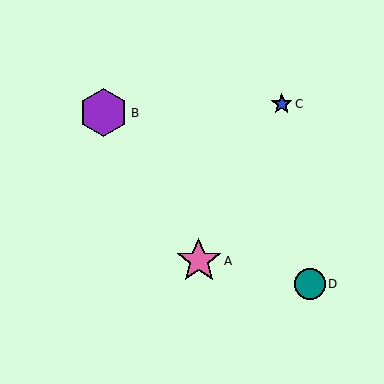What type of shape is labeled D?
Shape D is a teal circle.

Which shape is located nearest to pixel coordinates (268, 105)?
The blue star (labeled C) at (282, 104) is nearest to that location.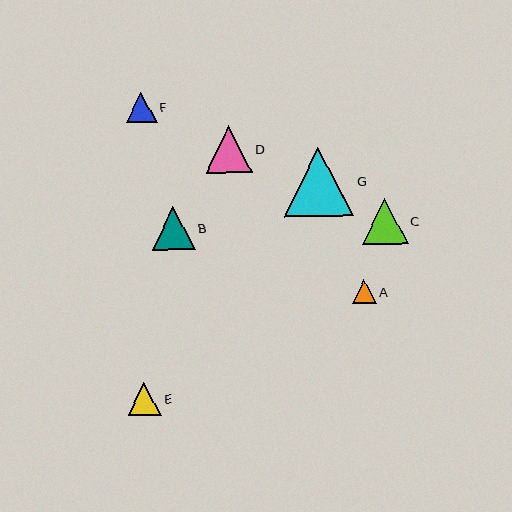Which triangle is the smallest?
Triangle A is the smallest with a size of approximately 24 pixels.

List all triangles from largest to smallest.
From largest to smallest: G, D, C, B, E, F, A.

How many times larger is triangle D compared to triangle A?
Triangle D is approximately 2.0 times the size of triangle A.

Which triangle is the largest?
Triangle G is the largest with a size of approximately 69 pixels.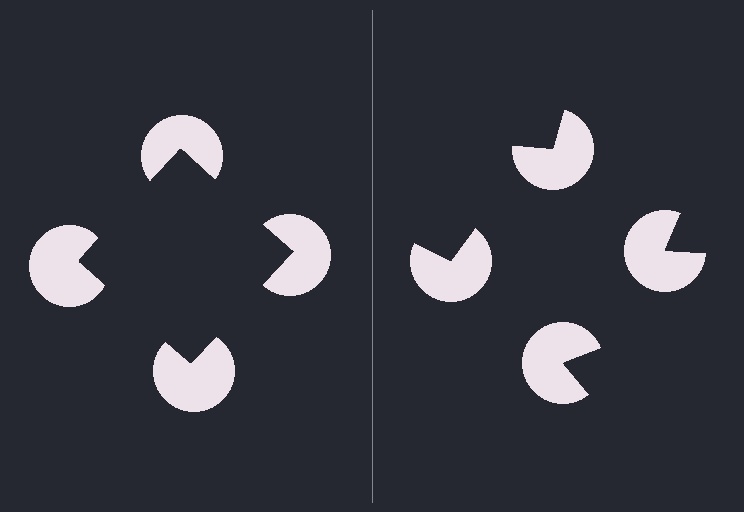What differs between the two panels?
The pac-man discs are positioned identically on both sides; only the wedge orientations differ. On the left they align to a square; on the right they are misaligned.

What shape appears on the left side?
An illusory square.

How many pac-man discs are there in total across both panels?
8 — 4 on each side.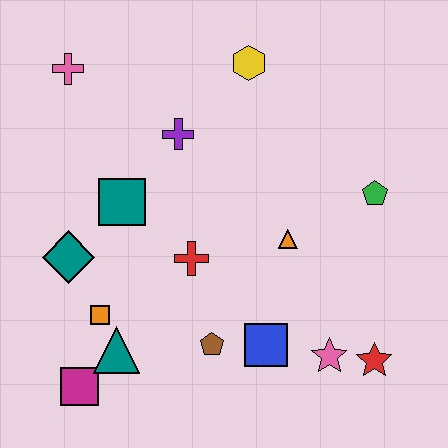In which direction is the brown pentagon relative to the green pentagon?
The brown pentagon is to the left of the green pentagon.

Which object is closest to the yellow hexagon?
The purple cross is closest to the yellow hexagon.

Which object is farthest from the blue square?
The pink cross is farthest from the blue square.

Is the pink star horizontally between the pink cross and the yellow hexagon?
No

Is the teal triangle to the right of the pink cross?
Yes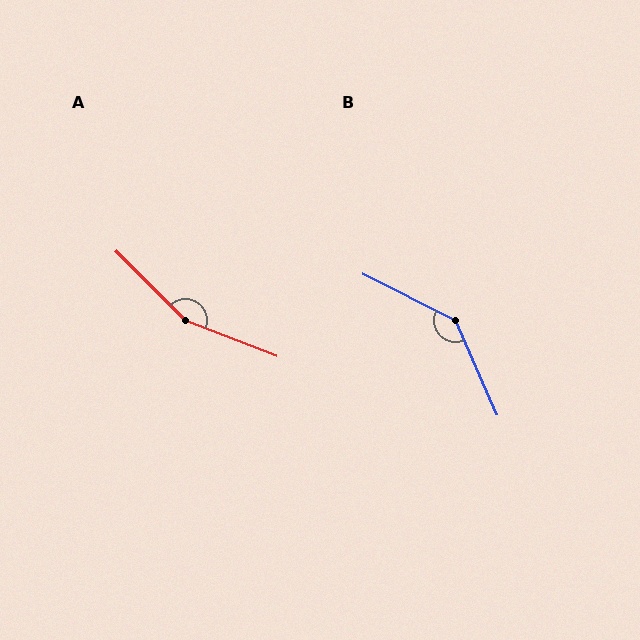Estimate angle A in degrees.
Approximately 156 degrees.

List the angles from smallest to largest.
B (140°), A (156°).